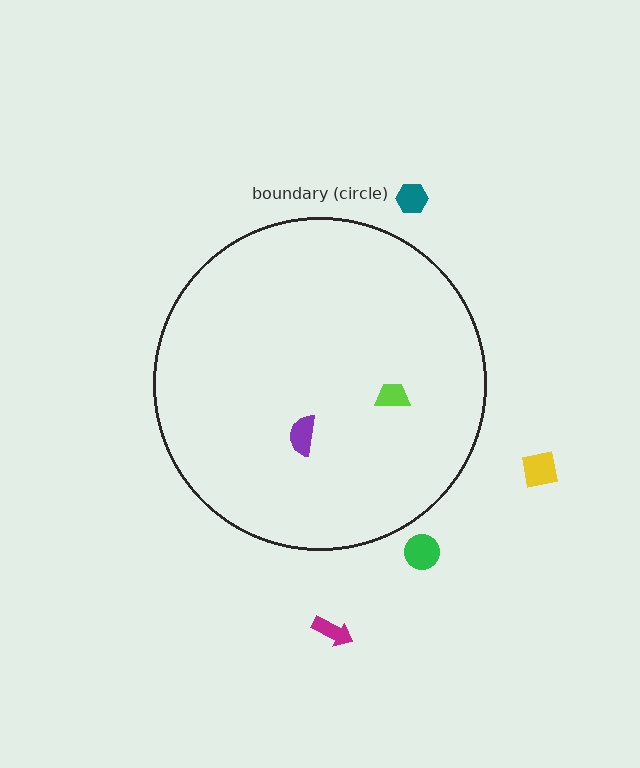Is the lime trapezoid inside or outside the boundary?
Inside.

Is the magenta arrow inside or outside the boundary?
Outside.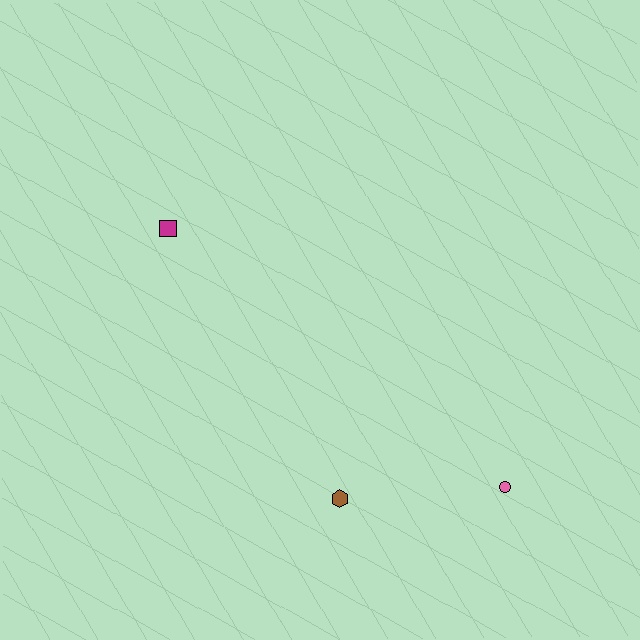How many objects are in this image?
There are 3 objects.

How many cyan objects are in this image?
There are no cyan objects.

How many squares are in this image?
There is 1 square.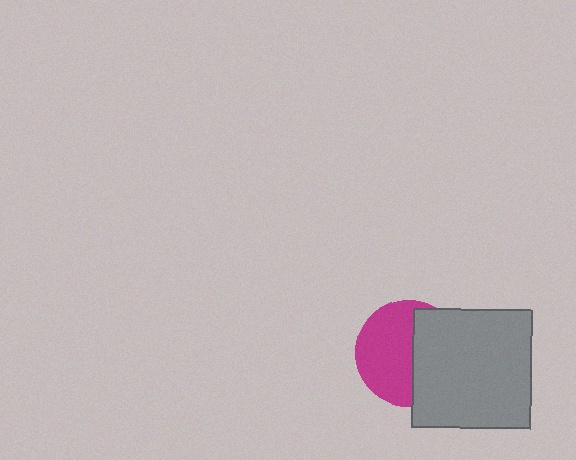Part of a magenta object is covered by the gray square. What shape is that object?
It is a circle.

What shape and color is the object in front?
The object in front is a gray square.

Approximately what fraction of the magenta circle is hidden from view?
Roughly 45% of the magenta circle is hidden behind the gray square.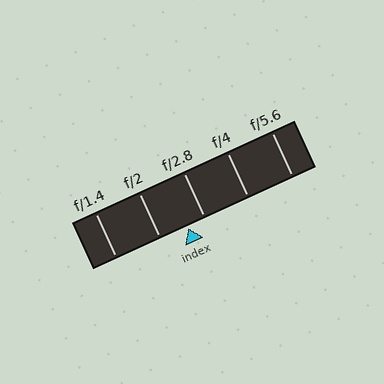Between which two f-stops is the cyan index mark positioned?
The index mark is between f/2 and f/2.8.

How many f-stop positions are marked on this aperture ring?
There are 5 f-stop positions marked.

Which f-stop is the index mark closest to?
The index mark is closest to f/2.8.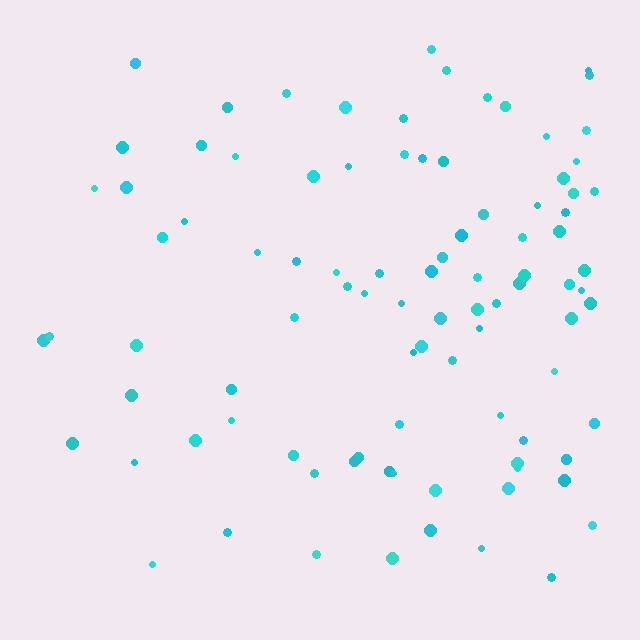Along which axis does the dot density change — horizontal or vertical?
Horizontal.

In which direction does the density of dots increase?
From left to right, with the right side densest.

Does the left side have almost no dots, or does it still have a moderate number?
Still a moderate number, just noticeably fewer than the right.